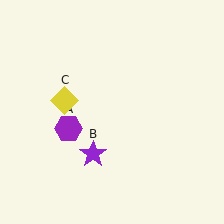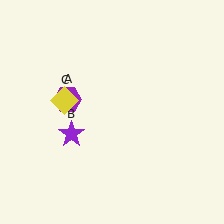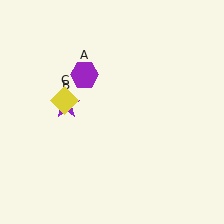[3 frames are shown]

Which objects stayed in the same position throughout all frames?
Yellow diamond (object C) remained stationary.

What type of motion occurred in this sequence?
The purple hexagon (object A), purple star (object B) rotated clockwise around the center of the scene.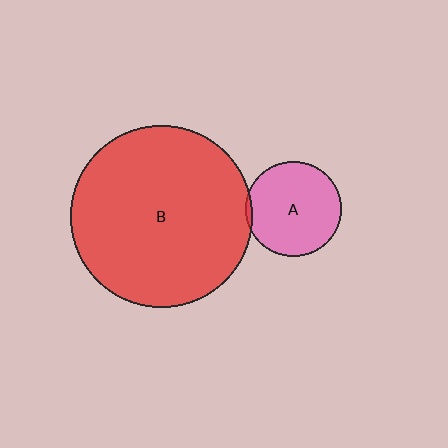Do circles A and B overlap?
Yes.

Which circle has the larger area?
Circle B (red).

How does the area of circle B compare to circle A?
Approximately 3.6 times.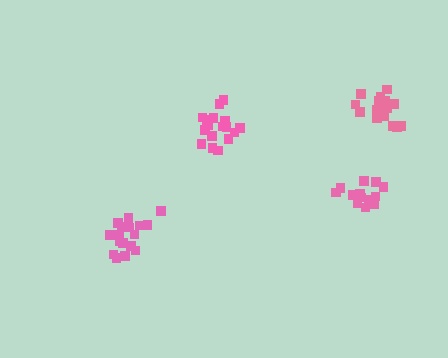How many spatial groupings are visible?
There are 4 spatial groupings.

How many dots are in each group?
Group 1: 18 dots, Group 2: 19 dots, Group 3: 13 dots, Group 4: 16 dots (66 total).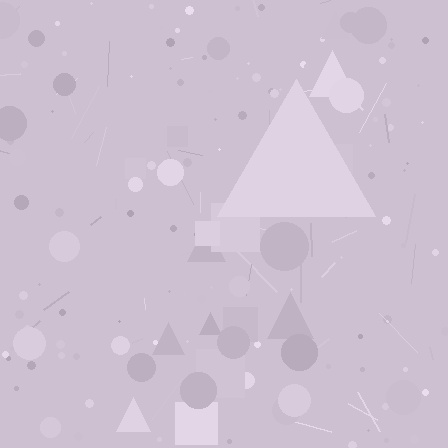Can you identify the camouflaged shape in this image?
The camouflaged shape is a triangle.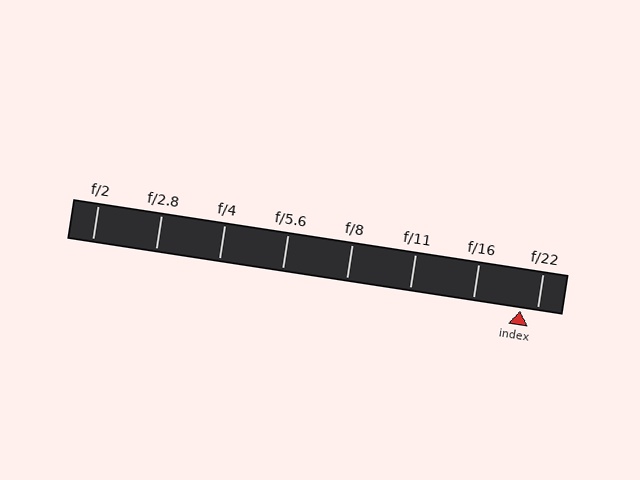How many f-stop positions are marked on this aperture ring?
There are 8 f-stop positions marked.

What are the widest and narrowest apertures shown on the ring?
The widest aperture shown is f/2 and the narrowest is f/22.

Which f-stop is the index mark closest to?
The index mark is closest to f/22.